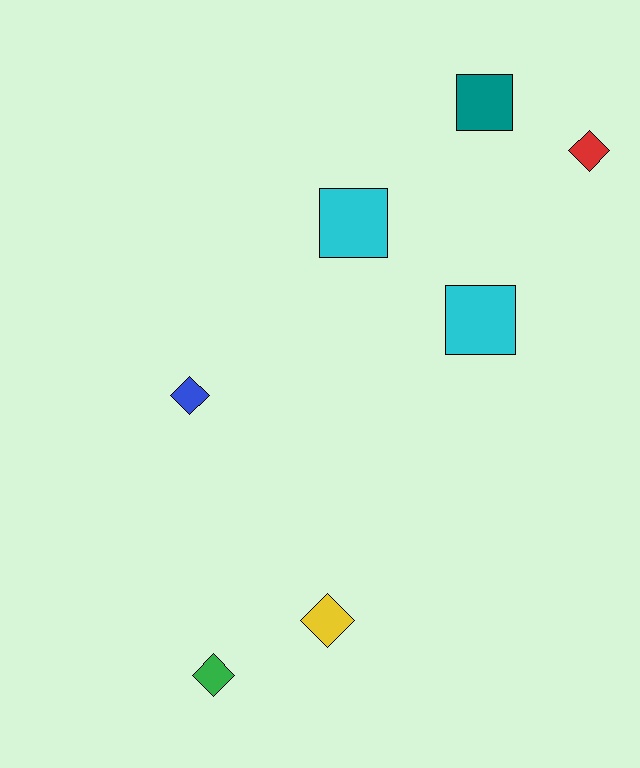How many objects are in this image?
There are 7 objects.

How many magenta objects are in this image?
There are no magenta objects.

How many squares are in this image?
There are 3 squares.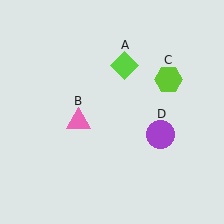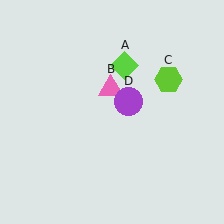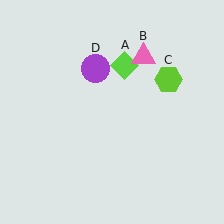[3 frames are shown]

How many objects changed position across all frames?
2 objects changed position: pink triangle (object B), purple circle (object D).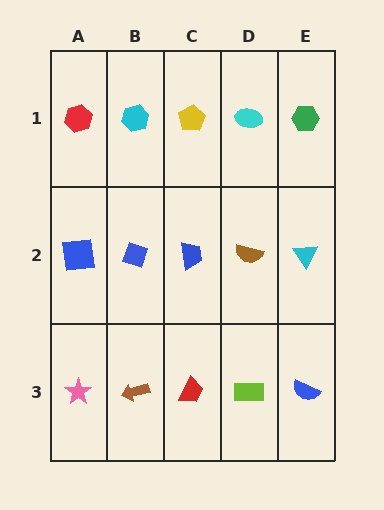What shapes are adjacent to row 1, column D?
A brown semicircle (row 2, column D), a yellow pentagon (row 1, column C), a green hexagon (row 1, column E).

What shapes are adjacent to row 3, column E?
A cyan triangle (row 2, column E), a lime rectangle (row 3, column D).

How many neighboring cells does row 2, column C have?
4.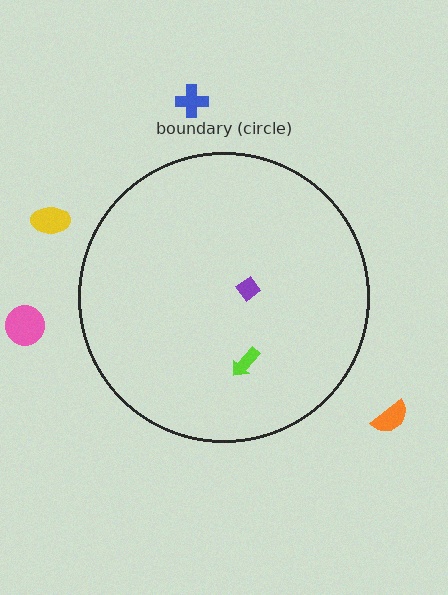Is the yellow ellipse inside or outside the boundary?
Outside.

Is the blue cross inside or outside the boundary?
Outside.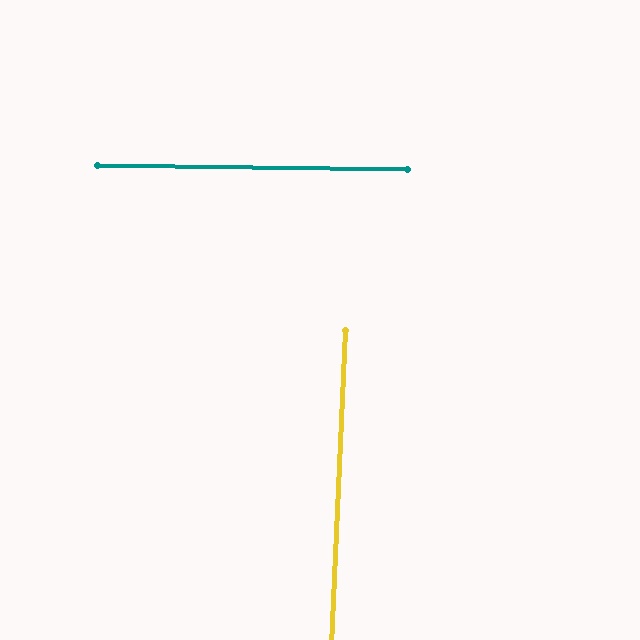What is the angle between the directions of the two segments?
Approximately 88 degrees.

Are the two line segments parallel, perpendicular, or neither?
Perpendicular — they meet at approximately 88°.